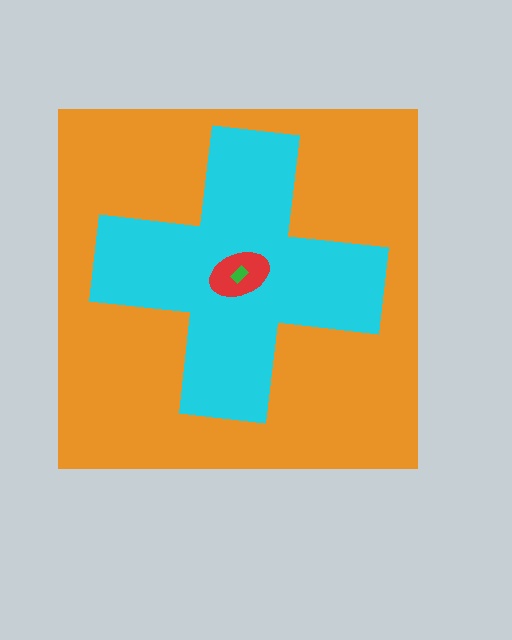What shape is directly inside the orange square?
The cyan cross.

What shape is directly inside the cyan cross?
The red ellipse.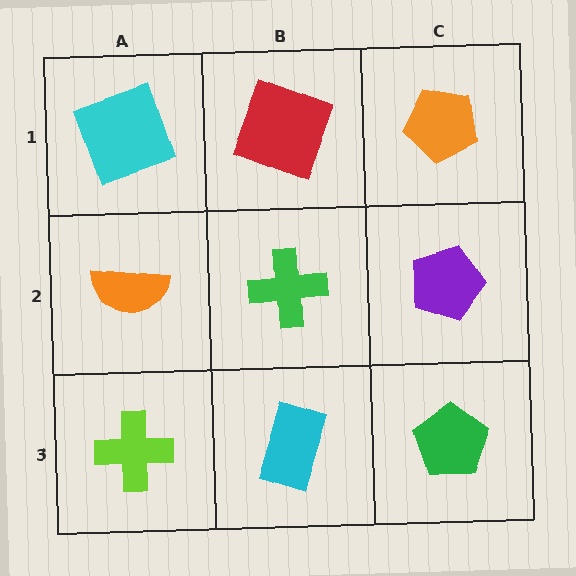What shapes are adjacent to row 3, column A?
An orange semicircle (row 2, column A), a cyan rectangle (row 3, column B).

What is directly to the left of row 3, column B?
A lime cross.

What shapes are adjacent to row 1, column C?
A purple pentagon (row 2, column C), a red square (row 1, column B).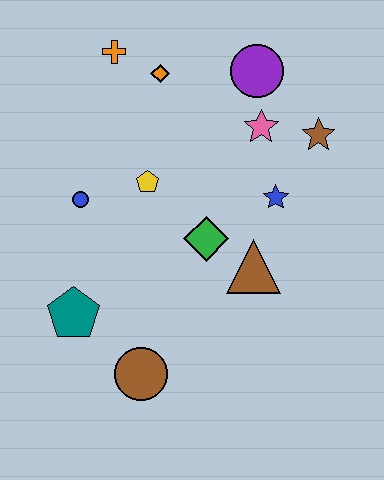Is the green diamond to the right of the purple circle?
No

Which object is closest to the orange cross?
The orange diamond is closest to the orange cross.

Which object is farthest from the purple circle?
The brown circle is farthest from the purple circle.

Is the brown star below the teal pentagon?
No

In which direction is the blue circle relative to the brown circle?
The blue circle is above the brown circle.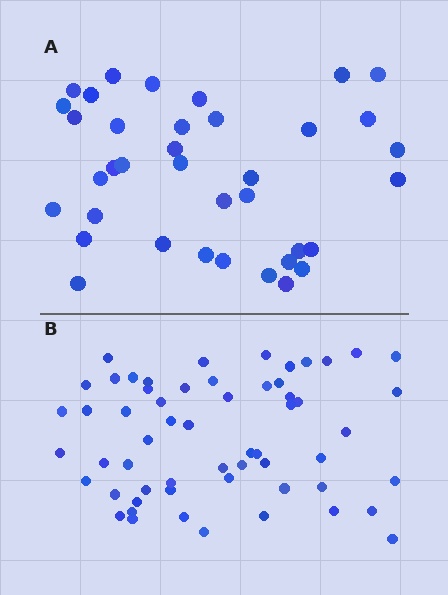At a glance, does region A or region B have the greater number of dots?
Region B (the bottom region) has more dots.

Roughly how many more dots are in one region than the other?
Region B has approximately 20 more dots than region A.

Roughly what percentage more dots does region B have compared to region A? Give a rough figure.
About 55% more.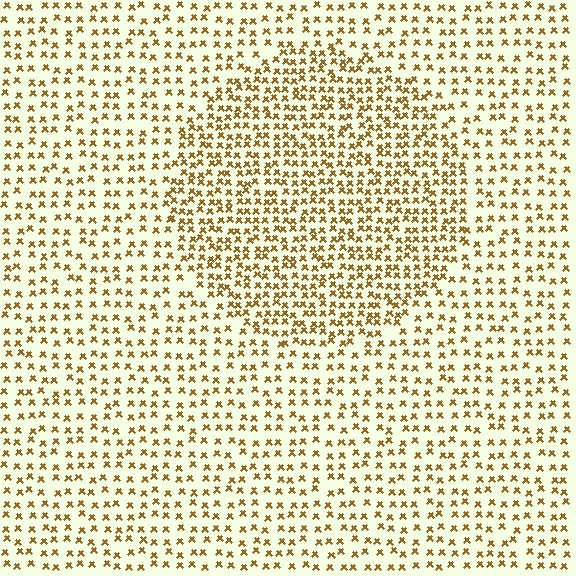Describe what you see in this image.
The image contains small brown elements arranged at two different densities. A circle-shaped region is visible where the elements are more densely packed than the surrounding area.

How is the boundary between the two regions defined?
The boundary is defined by a change in element density (approximately 1.8x ratio). All elements are the same color, size, and shape.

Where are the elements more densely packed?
The elements are more densely packed inside the circle boundary.